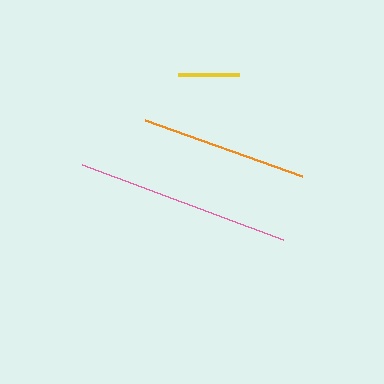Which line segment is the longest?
The pink line is the longest at approximately 215 pixels.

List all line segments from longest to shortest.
From longest to shortest: pink, orange, yellow.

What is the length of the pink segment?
The pink segment is approximately 215 pixels long.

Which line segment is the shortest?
The yellow line is the shortest at approximately 62 pixels.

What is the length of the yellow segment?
The yellow segment is approximately 62 pixels long.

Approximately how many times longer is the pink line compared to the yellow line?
The pink line is approximately 3.5 times the length of the yellow line.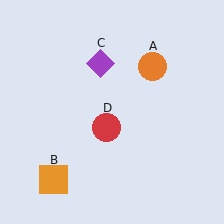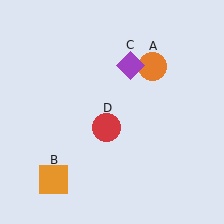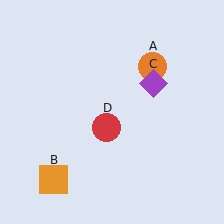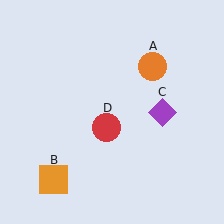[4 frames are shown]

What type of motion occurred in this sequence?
The purple diamond (object C) rotated clockwise around the center of the scene.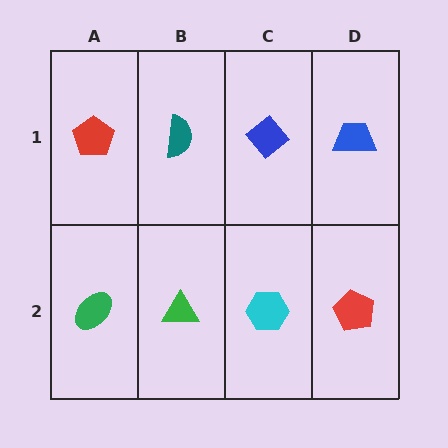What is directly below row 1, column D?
A red pentagon.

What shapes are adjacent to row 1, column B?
A green triangle (row 2, column B), a red pentagon (row 1, column A), a blue diamond (row 1, column C).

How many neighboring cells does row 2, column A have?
2.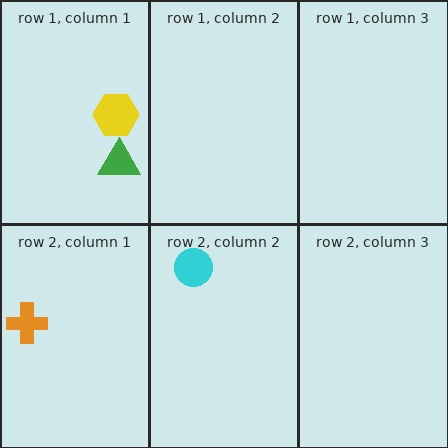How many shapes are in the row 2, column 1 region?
1.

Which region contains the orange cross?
The row 2, column 1 region.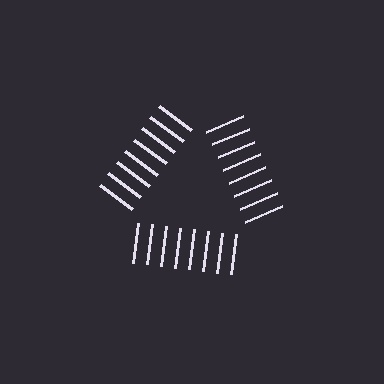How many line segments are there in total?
24 — 8 along each of the 3 edges.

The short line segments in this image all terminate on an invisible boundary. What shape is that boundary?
An illusory triangle — the line segments terminate on its edges but no continuous stroke is drawn.